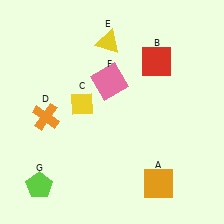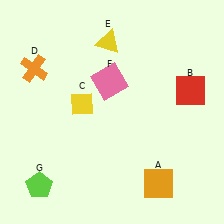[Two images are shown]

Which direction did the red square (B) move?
The red square (B) moved right.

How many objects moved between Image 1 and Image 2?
2 objects moved between the two images.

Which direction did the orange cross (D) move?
The orange cross (D) moved up.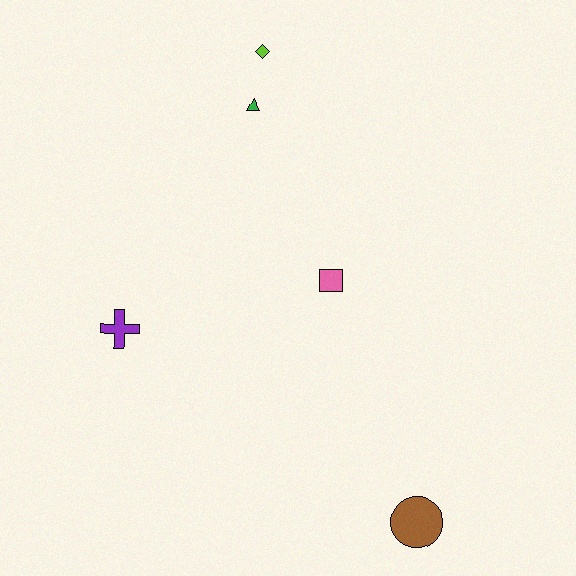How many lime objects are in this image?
There is 1 lime object.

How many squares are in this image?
There is 1 square.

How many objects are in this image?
There are 5 objects.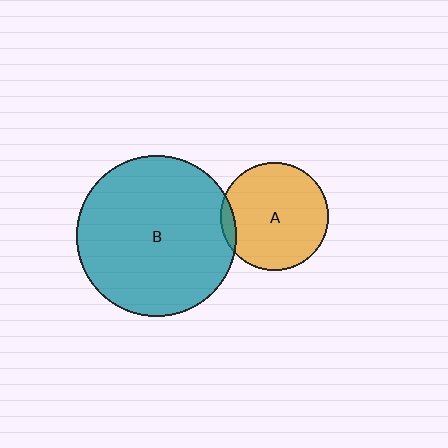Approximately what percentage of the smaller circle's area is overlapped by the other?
Approximately 5%.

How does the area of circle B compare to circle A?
Approximately 2.2 times.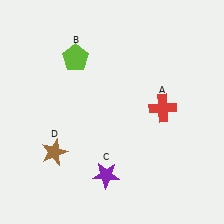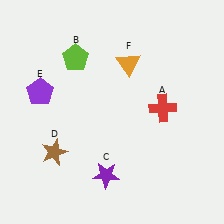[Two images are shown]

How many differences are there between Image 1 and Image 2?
There are 2 differences between the two images.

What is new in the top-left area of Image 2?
A purple pentagon (E) was added in the top-left area of Image 2.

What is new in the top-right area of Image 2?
An orange triangle (F) was added in the top-right area of Image 2.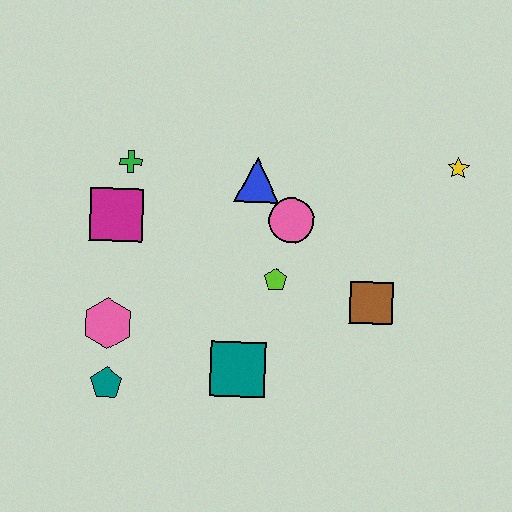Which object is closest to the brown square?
The lime pentagon is closest to the brown square.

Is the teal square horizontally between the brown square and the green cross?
Yes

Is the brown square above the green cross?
No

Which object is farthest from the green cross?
The yellow star is farthest from the green cross.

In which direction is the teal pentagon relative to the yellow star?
The teal pentagon is to the left of the yellow star.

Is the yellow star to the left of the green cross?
No